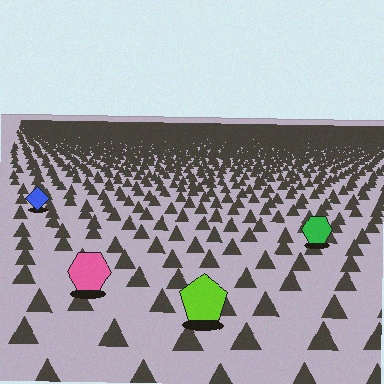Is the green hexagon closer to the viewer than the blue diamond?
Yes. The green hexagon is closer — you can tell from the texture gradient: the ground texture is coarser near it.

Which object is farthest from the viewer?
The blue diamond is farthest from the viewer. It appears smaller and the ground texture around it is denser.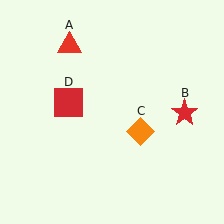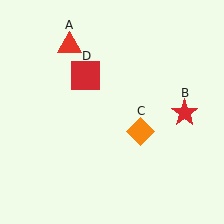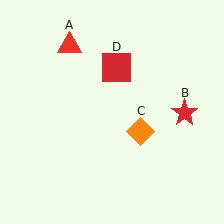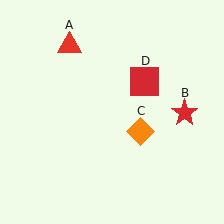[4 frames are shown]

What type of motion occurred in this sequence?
The red square (object D) rotated clockwise around the center of the scene.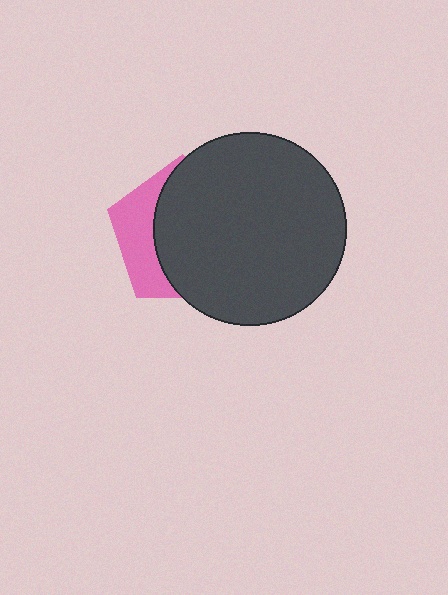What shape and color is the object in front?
The object in front is a dark gray circle.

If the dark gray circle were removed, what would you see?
You would see the complete pink pentagon.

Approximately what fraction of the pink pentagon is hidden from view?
Roughly 69% of the pink pentagon is hidden behind the dark gray circle.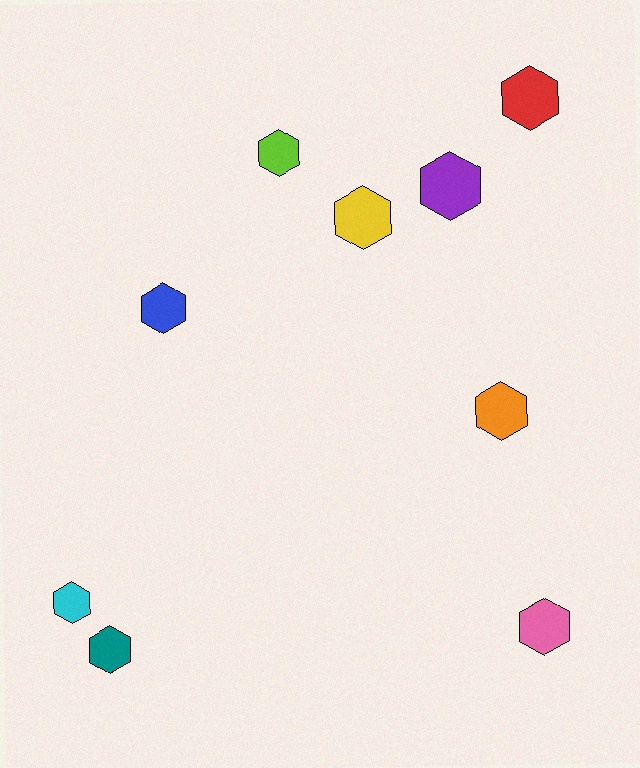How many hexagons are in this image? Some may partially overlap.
There are 9 hexagons.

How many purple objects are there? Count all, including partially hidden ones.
There is 1 purple object.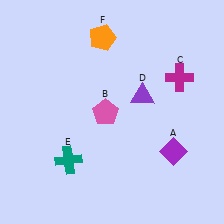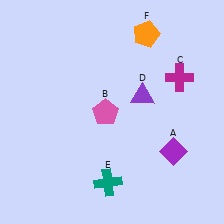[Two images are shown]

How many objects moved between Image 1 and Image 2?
2 objects moved between the two images.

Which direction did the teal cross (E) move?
The teal cross (E) moved right.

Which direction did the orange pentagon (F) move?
The orange pentagon (F) moved right.